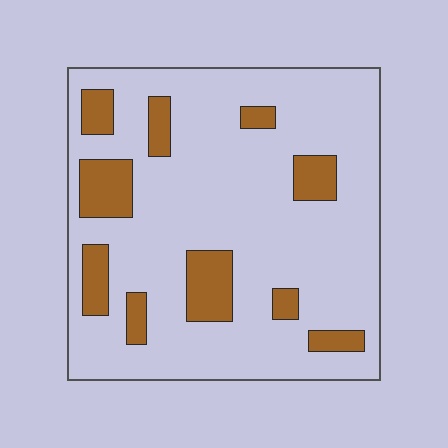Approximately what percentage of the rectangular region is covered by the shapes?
Approximately 20%.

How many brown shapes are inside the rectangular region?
10.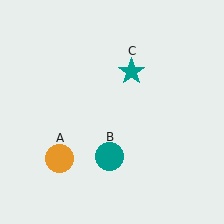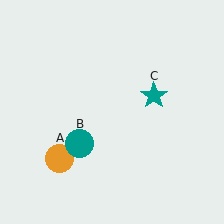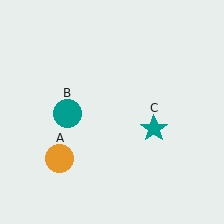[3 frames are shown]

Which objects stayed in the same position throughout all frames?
Orange circle (object A) remained stationary.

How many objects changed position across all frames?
2 objects changed position: teal circle (object B), teal star (object C).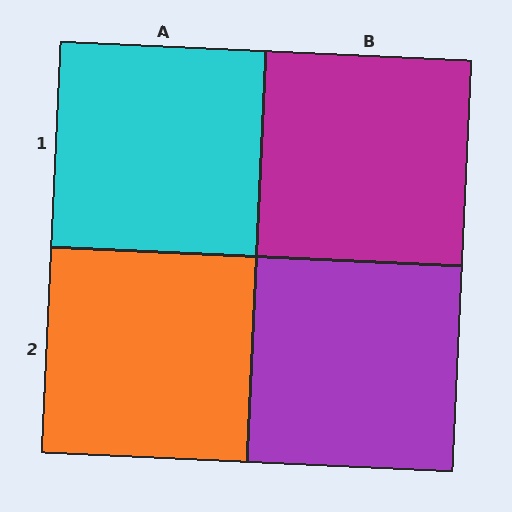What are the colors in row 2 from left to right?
Orange, purple.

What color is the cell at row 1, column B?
Magenta.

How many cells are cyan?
1 cell is cyan.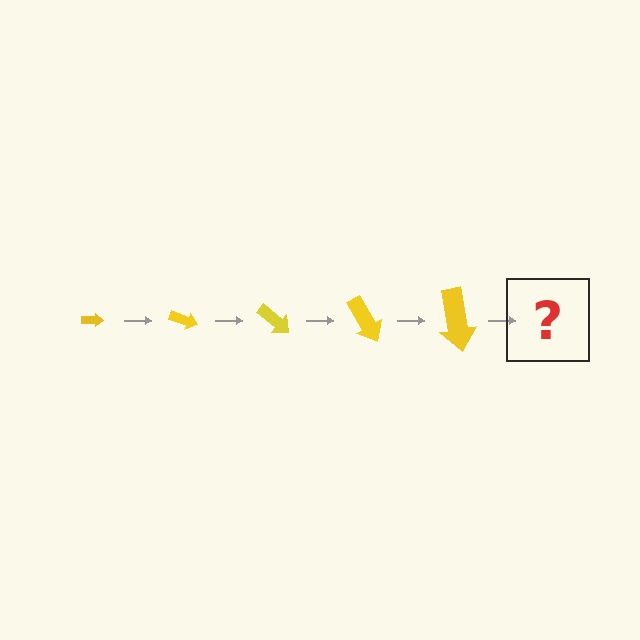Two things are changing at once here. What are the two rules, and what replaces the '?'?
The two rules are that the arrow grows larger each step and it rotates 20 degrees each step. The '?' should be an arrow, larger than the previous one and rotated 100 degrees from the start.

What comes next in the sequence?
The next element should be an arrow, larger than the previous one and rotated 100 degrees from the start.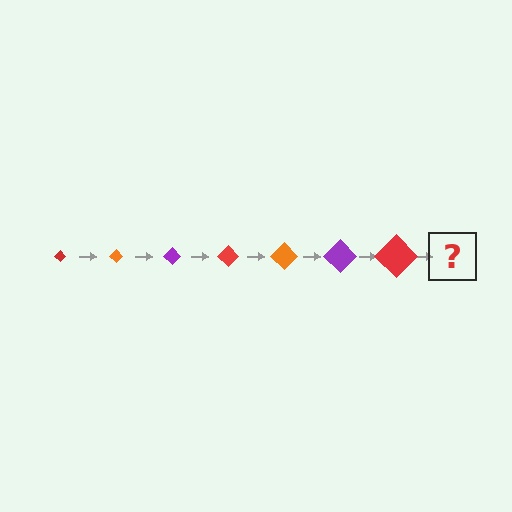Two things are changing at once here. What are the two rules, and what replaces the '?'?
The two rules are that the diamond grows larger each step and the color cycles through red, orange, and purple. The '?' should be an orange diamond, larger than the previous one.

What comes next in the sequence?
The next element should be an orange diamond, larger than the previous one.